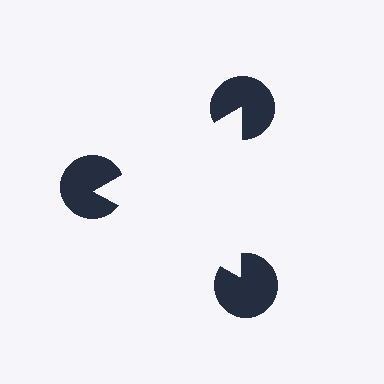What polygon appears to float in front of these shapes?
An illusory triangle — its edges are inferred from the aligned wedge cuts in the pac-man discs, not physically drawn.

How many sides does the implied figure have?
3 sides.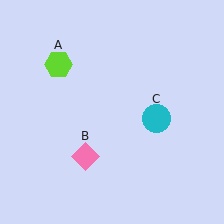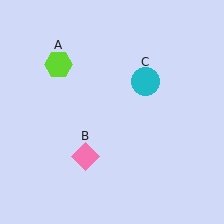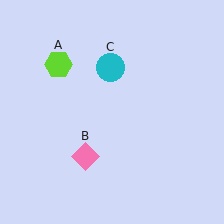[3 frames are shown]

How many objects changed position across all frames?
1 object changed position: cyan circle (object C).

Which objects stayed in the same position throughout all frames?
Lime hexagon (object A) and pink diamond (object B) remained stationary.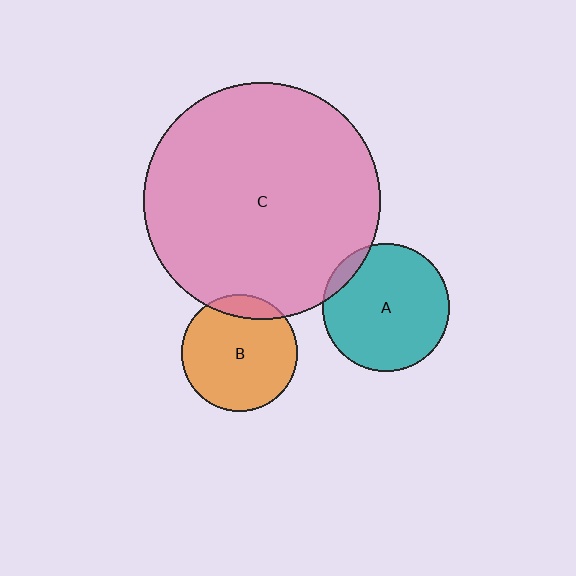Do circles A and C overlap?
Yes.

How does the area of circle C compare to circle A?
Approximately 3.5 times.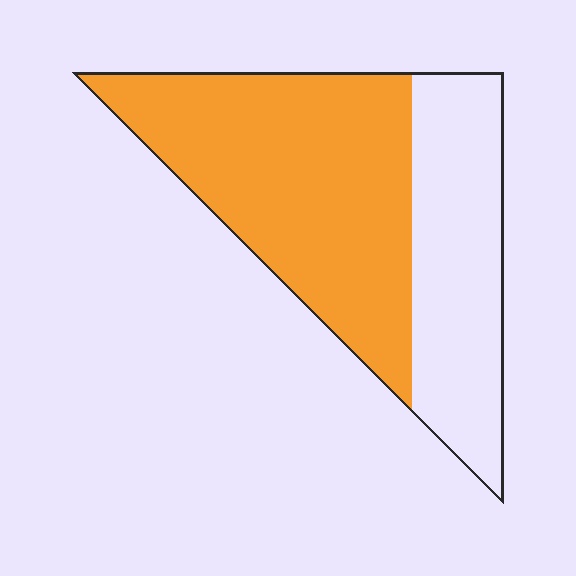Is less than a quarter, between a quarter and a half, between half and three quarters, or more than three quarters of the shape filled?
Between half and three quarters.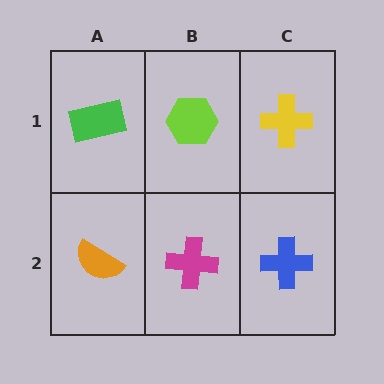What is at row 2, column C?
A blue cross.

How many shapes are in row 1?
3 shapes.